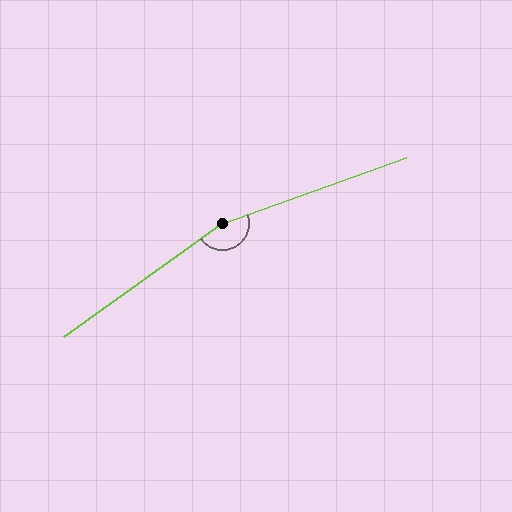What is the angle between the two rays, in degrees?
Approximately 164 degrees.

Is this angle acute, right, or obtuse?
It is obtuse.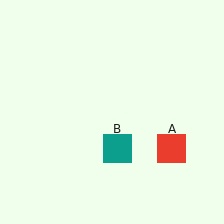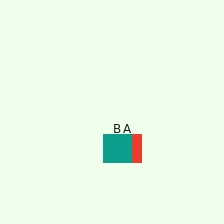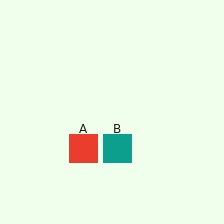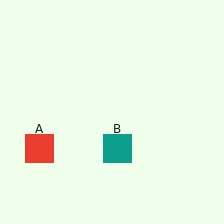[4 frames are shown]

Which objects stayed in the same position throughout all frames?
Teal square (object B) remained stationary.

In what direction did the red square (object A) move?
The red square (object A) moved left.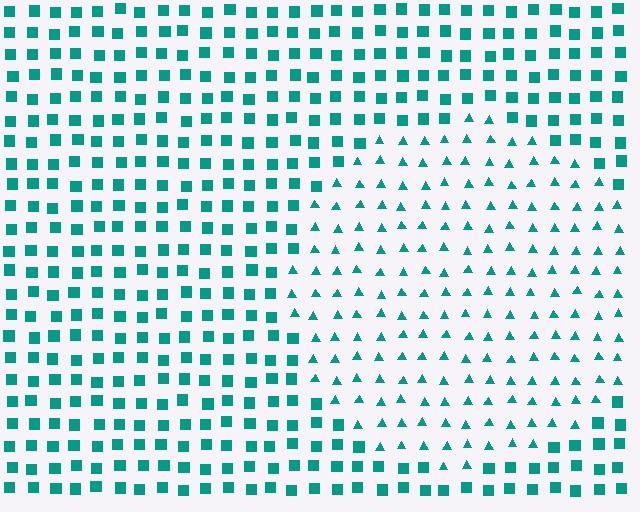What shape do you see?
I see a circle.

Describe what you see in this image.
The image is filled with small teal elements arranged in a uniform grid. A circle-shaped region contains triangles, while the surrounding area contains squares. The boundary is defined purely by the change in element shape.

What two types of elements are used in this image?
The image uses triangles inside the circle region and squares outside it.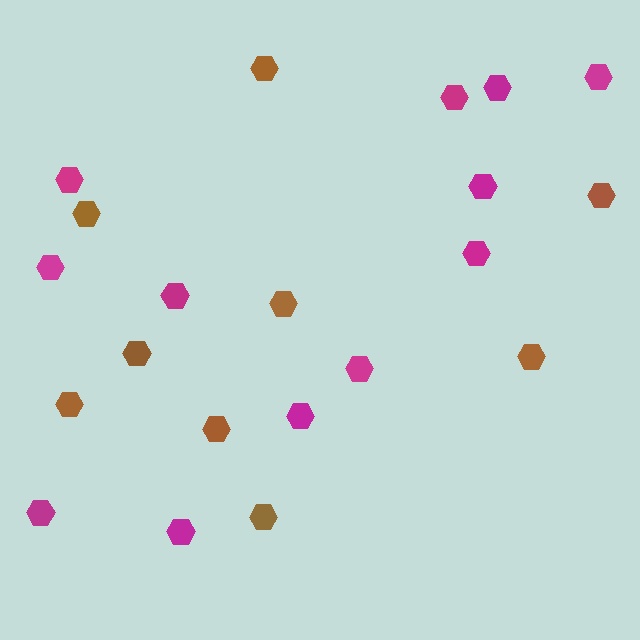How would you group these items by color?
There are 2 groups: one group of brown hexagons (9) and one group of magenta hexagons (12).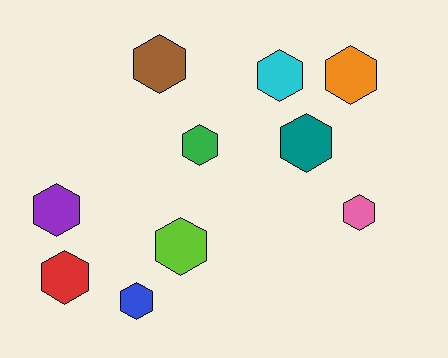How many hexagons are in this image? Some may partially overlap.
There are 10 hexagons.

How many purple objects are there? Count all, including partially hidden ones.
There is 1 purple object.